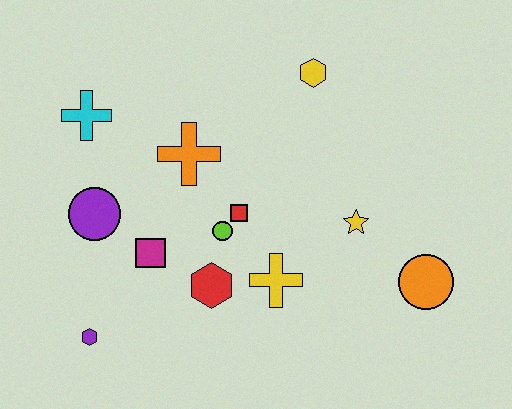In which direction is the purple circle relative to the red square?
The purple circle is to the left of the red square.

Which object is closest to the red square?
The lime circle is closest to the red square.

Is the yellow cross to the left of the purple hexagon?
No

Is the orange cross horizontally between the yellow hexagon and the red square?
No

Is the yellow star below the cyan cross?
Yes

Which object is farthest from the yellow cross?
The cyan cross is farthest from the yellow cross.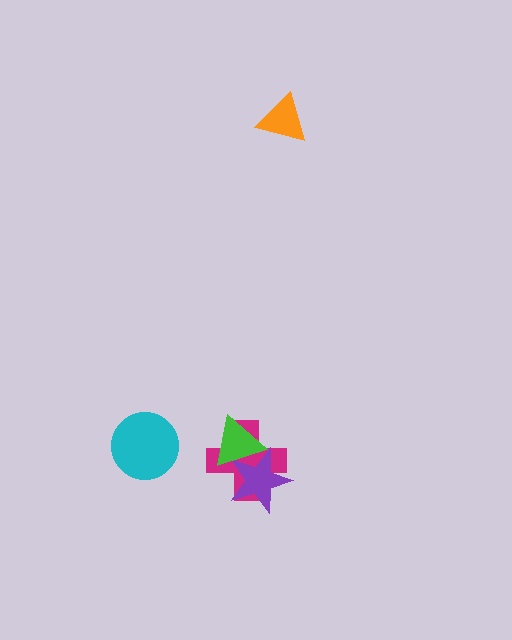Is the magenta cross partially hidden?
Yes, it is partially covered by another shape.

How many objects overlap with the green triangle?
2 objects overlap with the green triangle.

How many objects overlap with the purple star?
2 objects overlap with the purple star.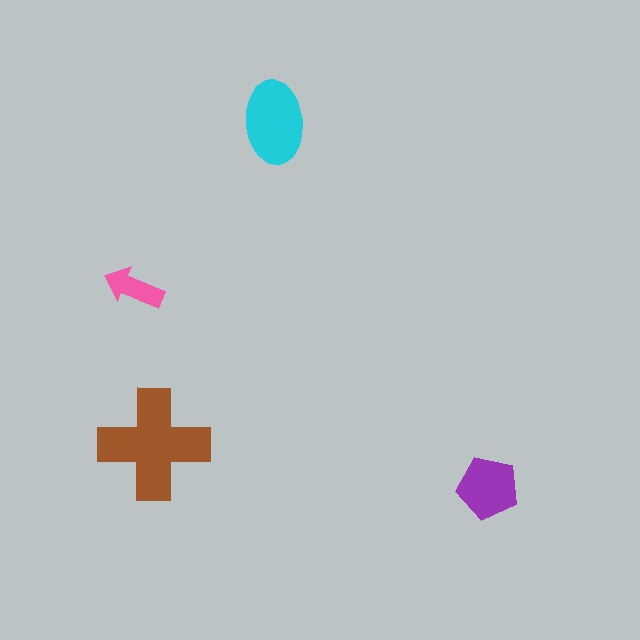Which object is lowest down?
The purple pentagon is bottommost.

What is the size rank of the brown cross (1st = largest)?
1st.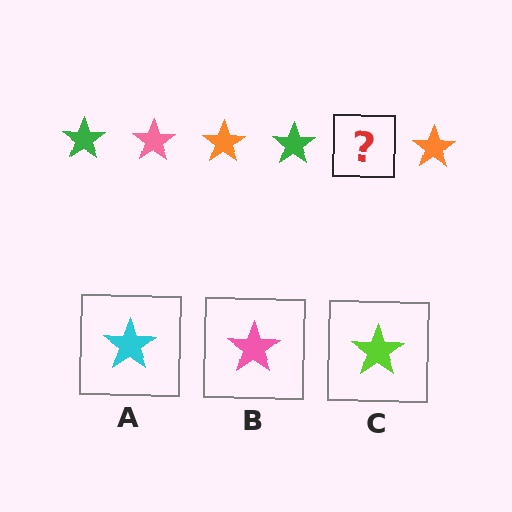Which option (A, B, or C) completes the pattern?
B.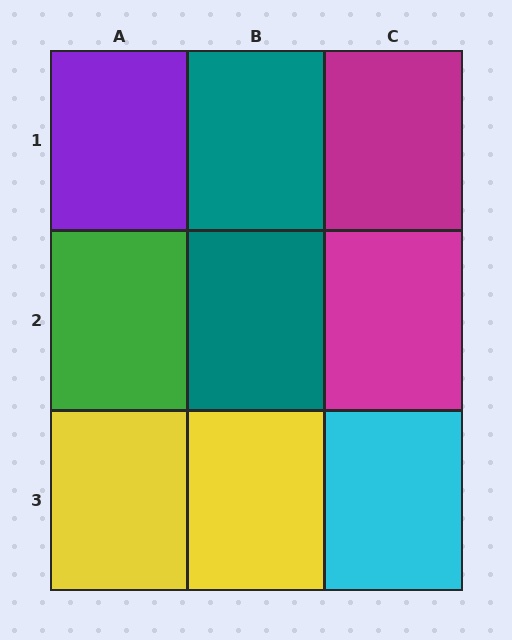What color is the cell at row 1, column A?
Purple.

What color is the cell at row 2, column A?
Green.